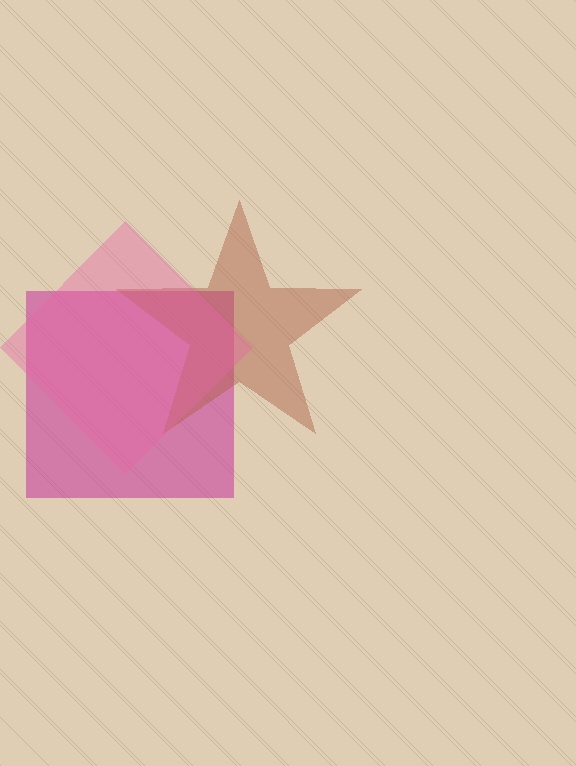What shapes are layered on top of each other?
The layered shapes are: a magenta square, a brown star, a pink diamond.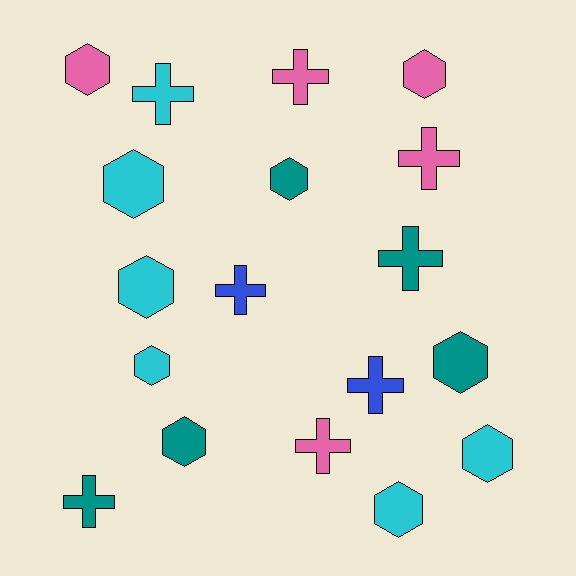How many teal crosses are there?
There are 2 teal crosses.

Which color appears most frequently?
Cyan, with 6 objects.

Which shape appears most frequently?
Hexagon, with 10 objects.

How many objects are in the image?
There are 18 objects.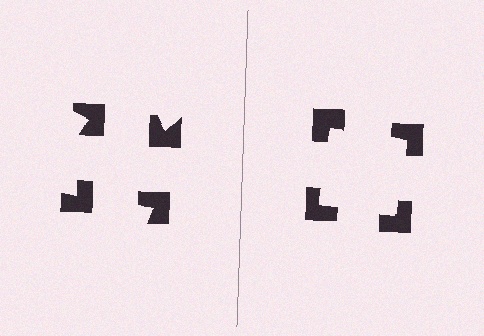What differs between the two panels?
The notched squares are positioned identically on both sides; only the wedge orientations differ. On the right they align to a square; on the left they are misaligned.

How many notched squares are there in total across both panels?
8 — 4 on each side.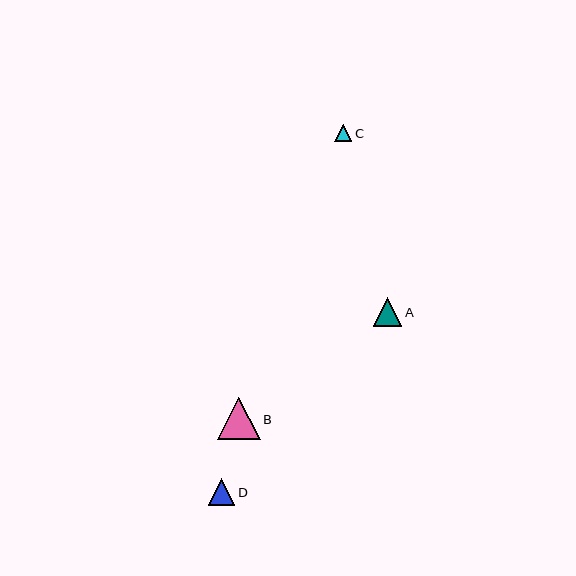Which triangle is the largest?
Triangle B is the largest with a size of approximately 42 pixels.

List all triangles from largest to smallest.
From largest to smallest: B, A, D, C.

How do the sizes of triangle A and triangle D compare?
Triangle A and triangle D are approximately the same size.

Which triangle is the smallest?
Triangle C is the smallest with a size of approximately 17 pixels.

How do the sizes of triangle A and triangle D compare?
Triangle A and triangle D are approximately the same size.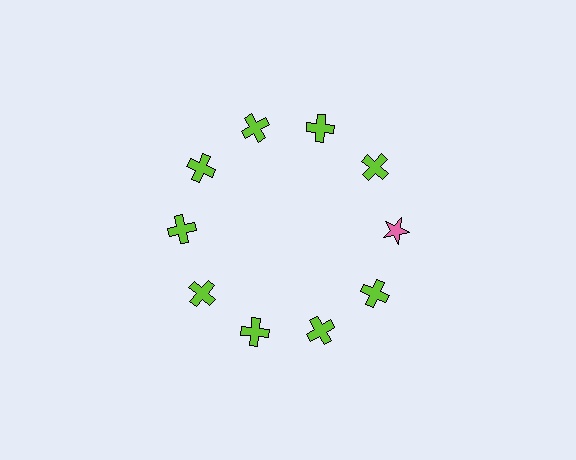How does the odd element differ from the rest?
It differs in both color (pink instead of lime) and shape (star instead of cross).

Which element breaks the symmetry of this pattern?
The pink star at roughly the 3 o'clock position breaks the symmetry. All other shapes are lime crosses.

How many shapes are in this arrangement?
There are 10 shapes arranged in a ring pattern.